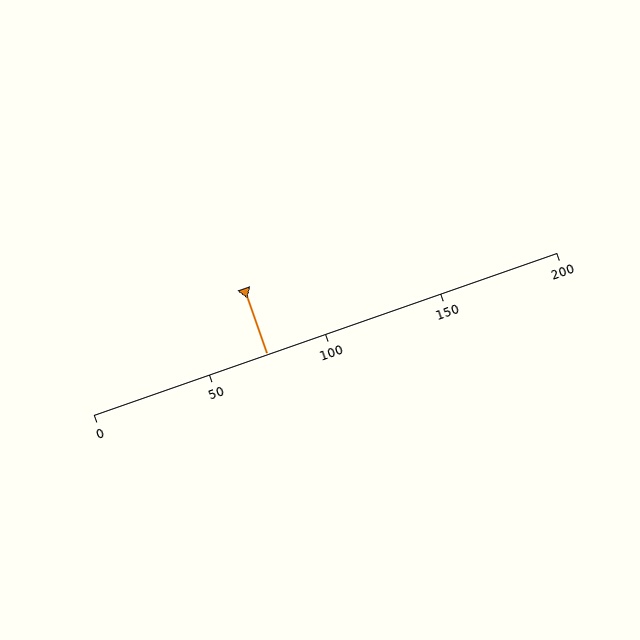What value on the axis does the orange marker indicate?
The marker indicates approximately 75.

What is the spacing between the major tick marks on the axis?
The major ticks are spaced 50 apart.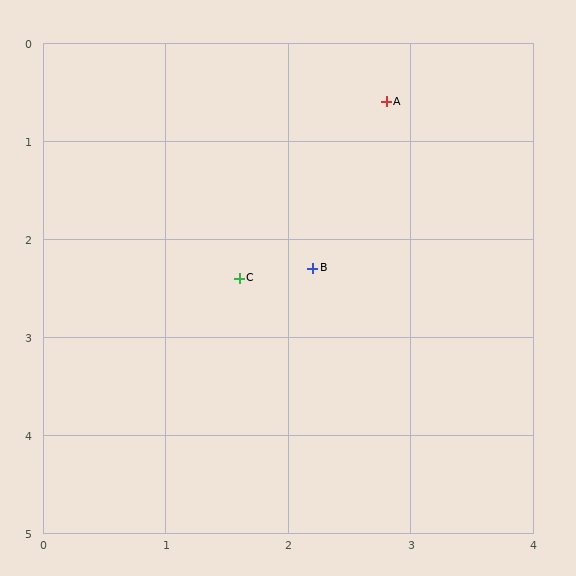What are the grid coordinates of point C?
Point C is at approximately (1.6, 2.4).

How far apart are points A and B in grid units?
Points A and B are about 1.8 grid units apart.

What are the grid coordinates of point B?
Point B is at approximately (2.2, 2.3).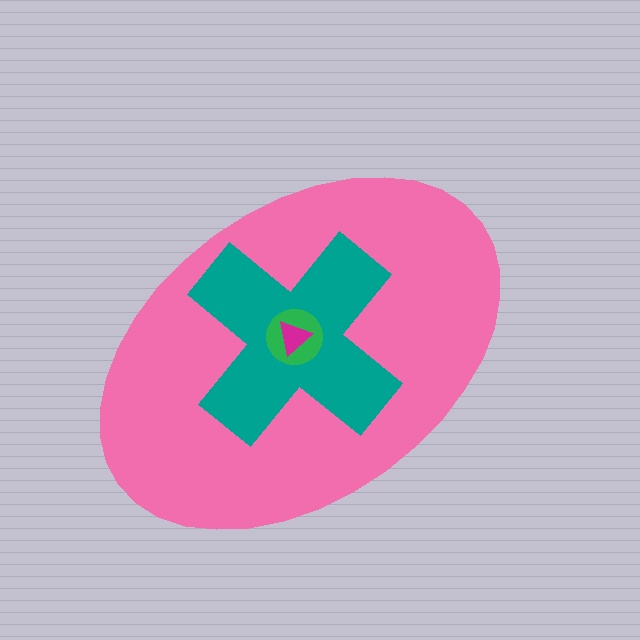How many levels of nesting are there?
4.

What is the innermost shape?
The magenta triangle.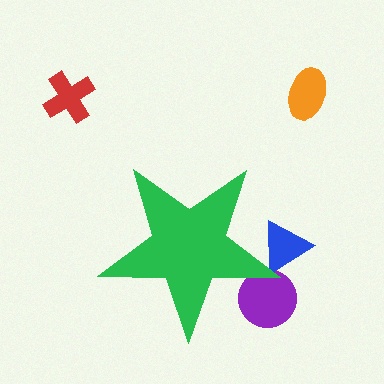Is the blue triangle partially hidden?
Yes, the blue triangle is partially hidden behind the green star.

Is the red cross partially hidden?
No, the red cross is fully visible.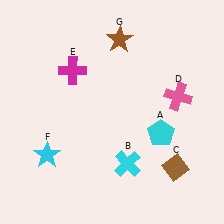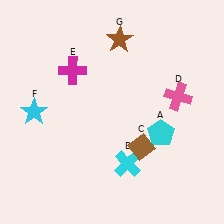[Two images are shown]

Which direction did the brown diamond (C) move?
The brown diamond (C) moved left.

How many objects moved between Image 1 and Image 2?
2 objects moved between the two images.